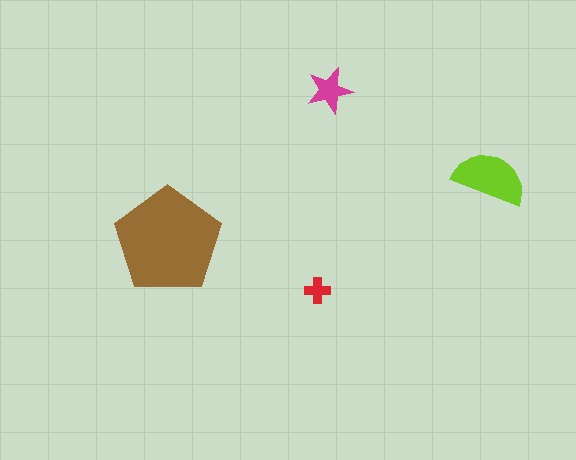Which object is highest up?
The magenta star is topmost.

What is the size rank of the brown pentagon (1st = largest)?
1st.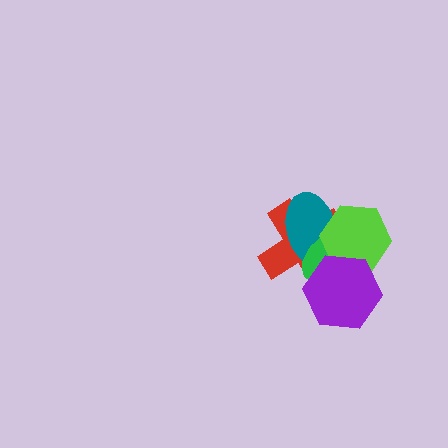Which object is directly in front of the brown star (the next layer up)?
The red cross is directly in front of the brown star.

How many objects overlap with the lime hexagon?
5 objects overlap with the lime hexagon.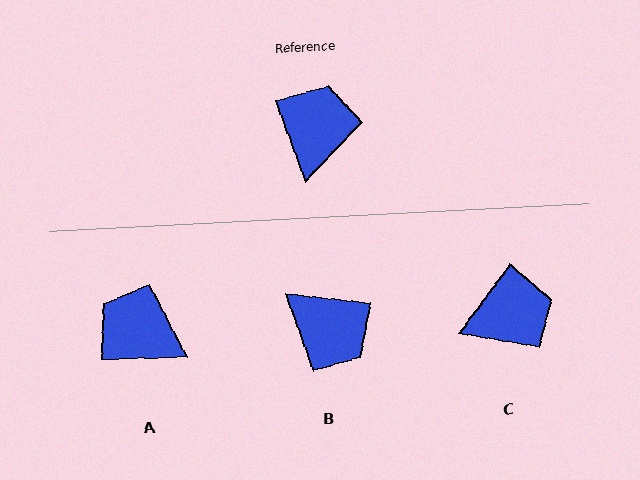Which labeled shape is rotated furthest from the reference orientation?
B, about 117 degrees away.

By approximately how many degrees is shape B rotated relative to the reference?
Approximately 117 degrees clockwise.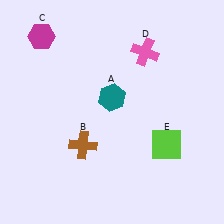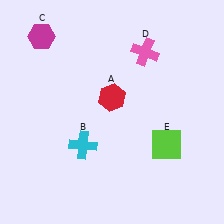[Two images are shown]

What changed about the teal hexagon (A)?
In Image 1, A is teal. In Image 2, it changed to red.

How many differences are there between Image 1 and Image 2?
There are 2 differences between the two images.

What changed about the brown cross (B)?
In Image 1, B is brown. In Image 2, it changed to cyan.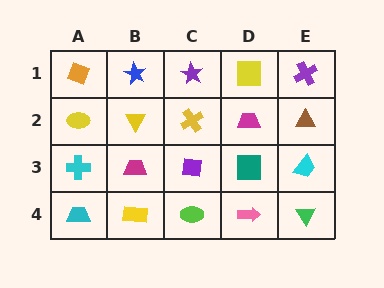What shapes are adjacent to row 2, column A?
An orange diamond (row 1, column A), a cyan cross (row 3, column A), a yellow triangle (row 2, column B).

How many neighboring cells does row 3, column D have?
4.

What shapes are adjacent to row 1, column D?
A magenta trapezoid (row 2, column D), a purple star (row 1, column C), a purple cross (row 1, column E).